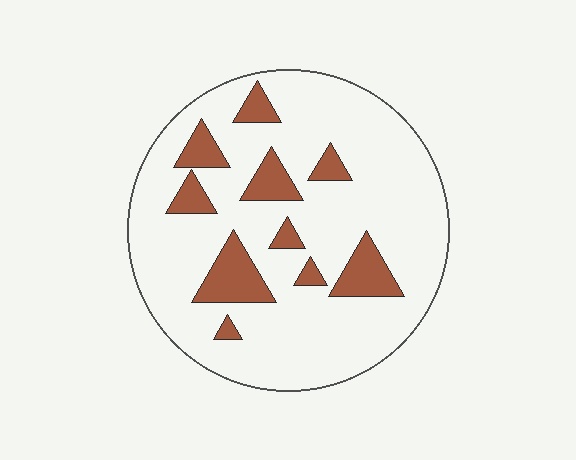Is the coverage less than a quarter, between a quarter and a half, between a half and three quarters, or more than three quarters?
Less than a quarter.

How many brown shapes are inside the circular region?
10.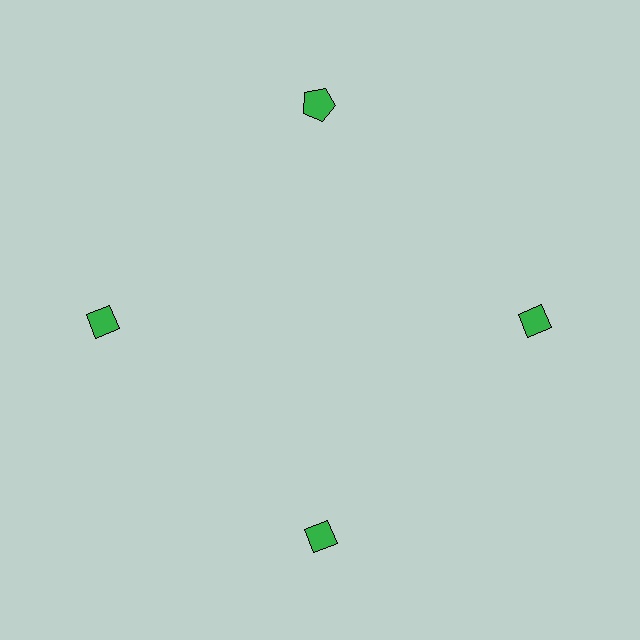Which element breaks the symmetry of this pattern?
The green pentagon at roughly the 12 o'clock position breaks the symmetry. All other shapes are green diamonds.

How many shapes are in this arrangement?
There are 4 shapes arranged in a ring pattern.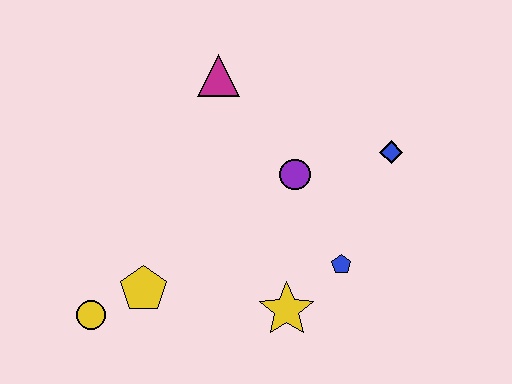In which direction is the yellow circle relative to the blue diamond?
The yellow circle is to the left of the blue diamond.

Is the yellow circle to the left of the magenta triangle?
Yes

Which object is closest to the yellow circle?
The yellow pentagon is closest to the yellow circle.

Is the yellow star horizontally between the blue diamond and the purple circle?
No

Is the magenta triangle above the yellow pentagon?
Yes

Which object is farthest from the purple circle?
The yellow circle is farthest from the purple circle.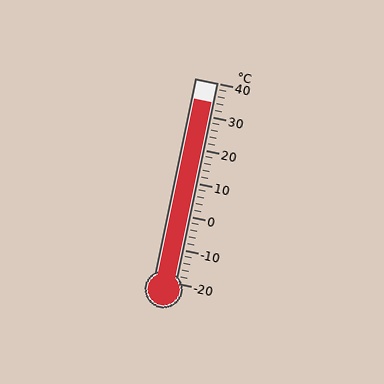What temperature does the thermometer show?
The thermometer shows approximately 34°C.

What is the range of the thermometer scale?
The thermometer scale ranges from -20°C to 40°C.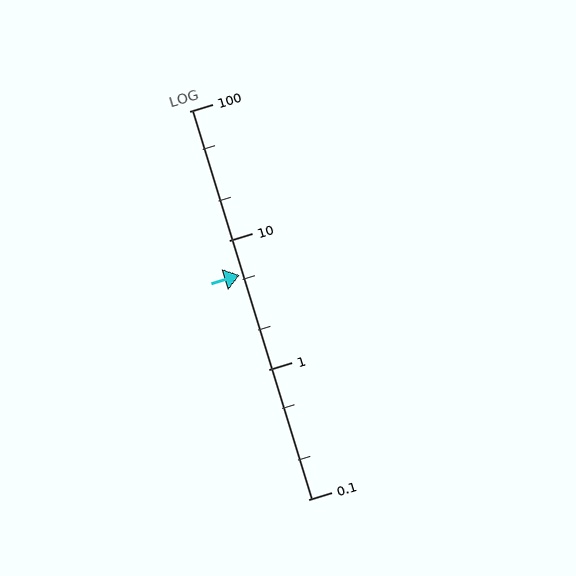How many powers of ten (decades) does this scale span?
The scale spans 3 decades, from 0.1 to 100.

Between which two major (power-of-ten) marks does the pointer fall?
The pointer is between 1 and 10.